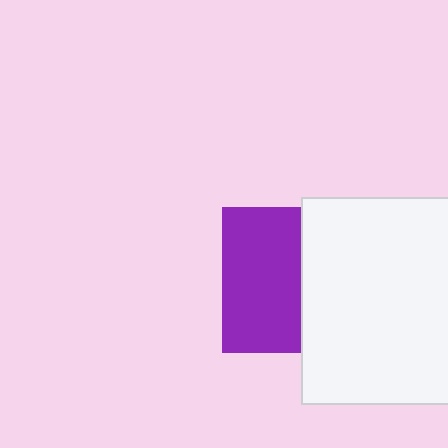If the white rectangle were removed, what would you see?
You would see the complete purple square.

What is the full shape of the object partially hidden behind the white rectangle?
The partially hidden object is a purple square.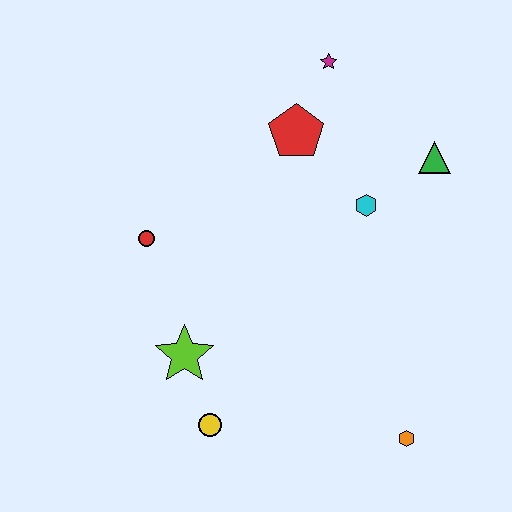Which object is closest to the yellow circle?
The lime star is closest to the yellow circle.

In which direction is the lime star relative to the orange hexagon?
The lime star is to the left of the orange hexagon.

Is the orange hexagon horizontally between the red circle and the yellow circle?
No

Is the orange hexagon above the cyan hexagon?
No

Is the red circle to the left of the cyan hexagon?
Yes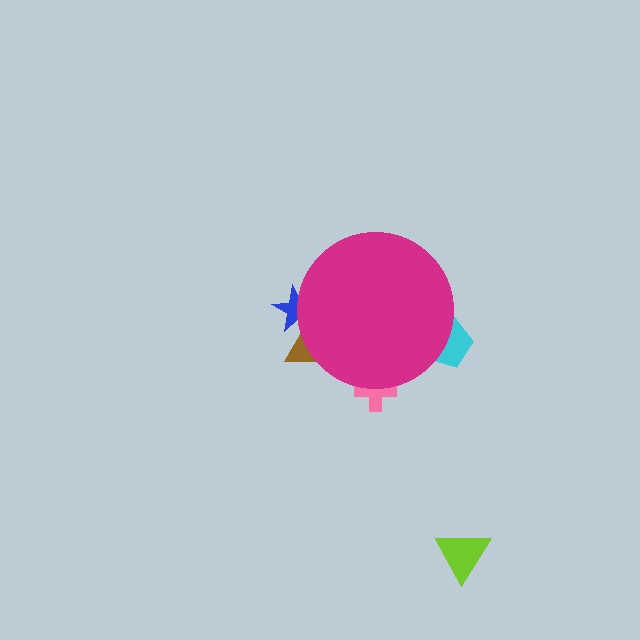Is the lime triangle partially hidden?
No, the lime triangle is fully visible.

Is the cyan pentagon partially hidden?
Yes, the cyan pentagon is partially hidden behind the magenta circle.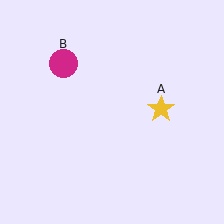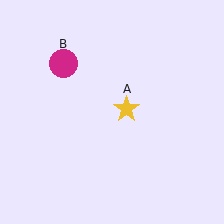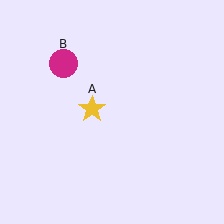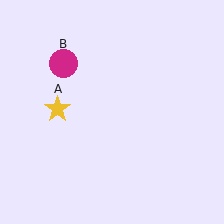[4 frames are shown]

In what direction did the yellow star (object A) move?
The yellow star (object A) moved left.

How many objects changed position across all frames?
1 object changed position: yellow star (object A).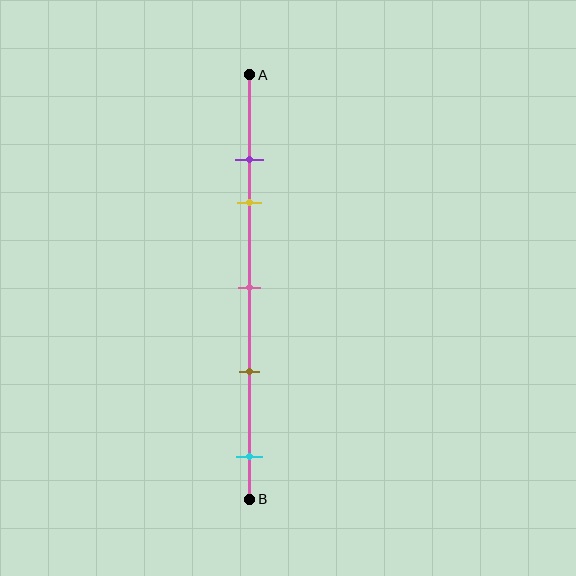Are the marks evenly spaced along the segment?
No, the marks are not evenly spaced.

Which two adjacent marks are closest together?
The purple and yellow marks are the closest adjacent pair.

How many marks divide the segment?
There are 5 marks dividing the segment.